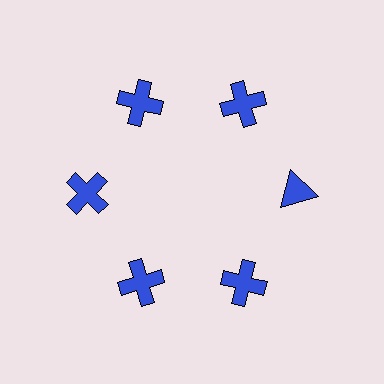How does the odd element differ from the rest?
It has a different shape: triangle instead of cross.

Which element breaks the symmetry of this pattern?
The blue triangle at roughly the 3 o'clock position breaks the symmetry. All other shapes are blue crosses.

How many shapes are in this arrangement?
There are 6 shapes arranged in a ring pattern.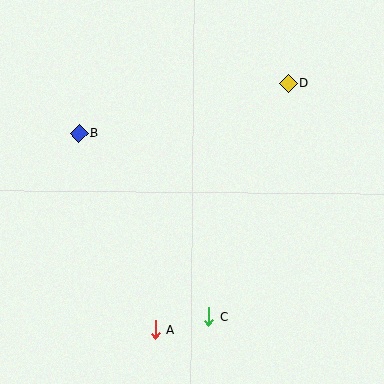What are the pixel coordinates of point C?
Point C is at (209, 317).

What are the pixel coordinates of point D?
Point D is at (288, 83).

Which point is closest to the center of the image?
Point C at (209, 317) is closest to the center.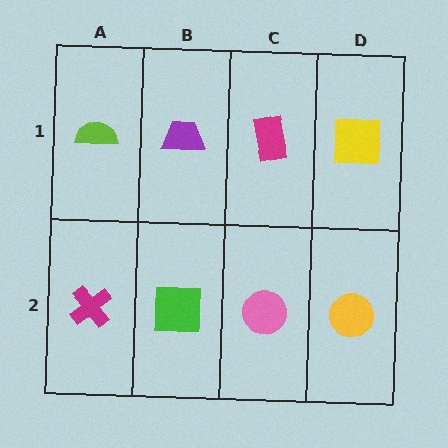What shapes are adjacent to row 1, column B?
A green square (row 2, column B), a lime semicircle (row 1, column A), a magenta rectangle (row 1, column C).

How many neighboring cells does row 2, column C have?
3.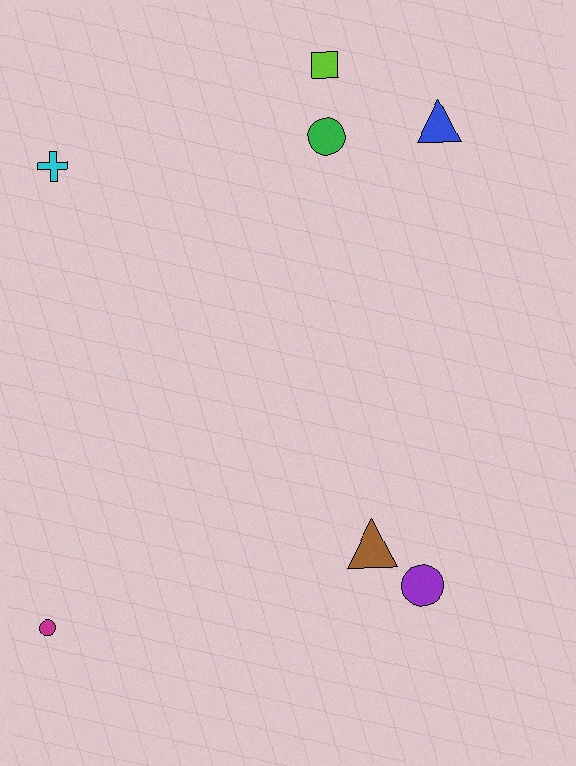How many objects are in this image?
There are 7 objects.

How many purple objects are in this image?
There is 1 purple object.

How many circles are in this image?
There are 3 circles.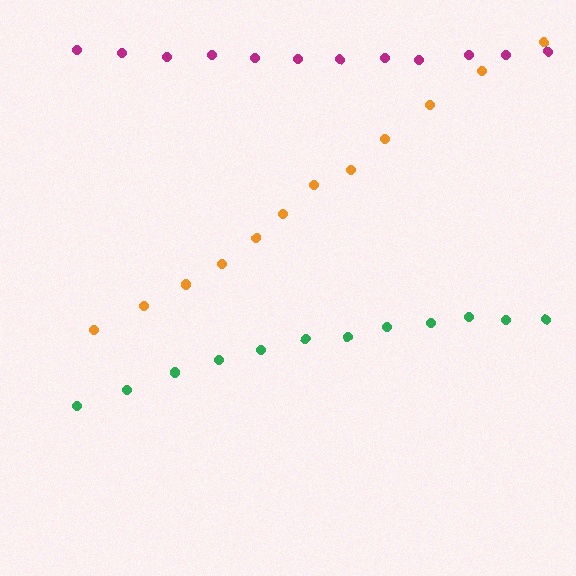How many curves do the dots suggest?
There are 3 distinct paths.